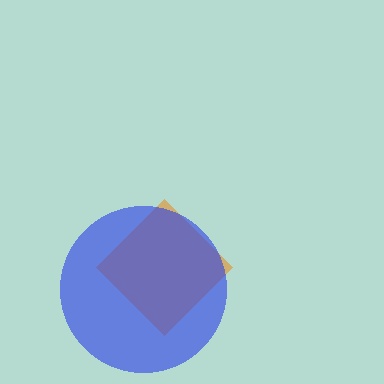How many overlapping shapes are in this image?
There are 2 overlapping shapes in the image.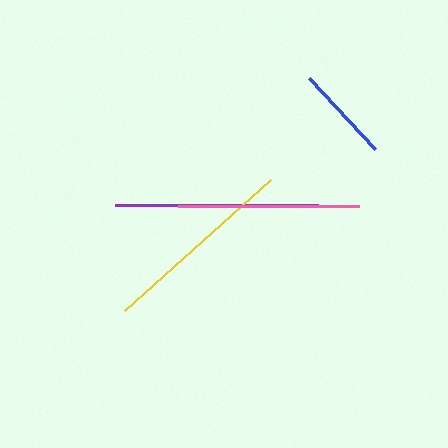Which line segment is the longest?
The purple line is the longest at approximately 204 pixels.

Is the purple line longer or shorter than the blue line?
The purple line is longer than the blue line.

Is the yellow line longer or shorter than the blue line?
The yellow line is longer than the blue line.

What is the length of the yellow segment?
The yellow segment is approximately 196 pixels long.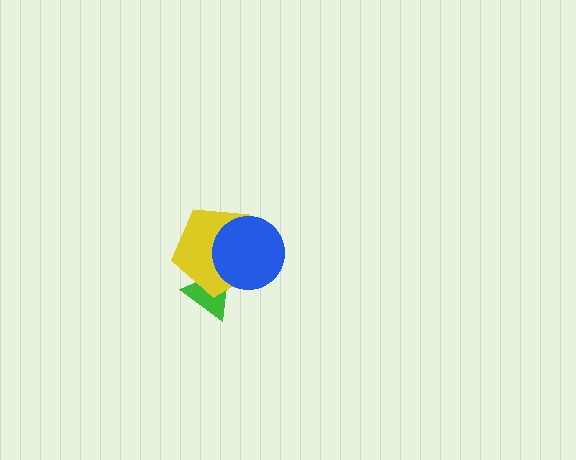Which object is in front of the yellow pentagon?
The blue circle is in front of the yellow pentagon.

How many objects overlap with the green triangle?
2 objects overlap with the green triangle.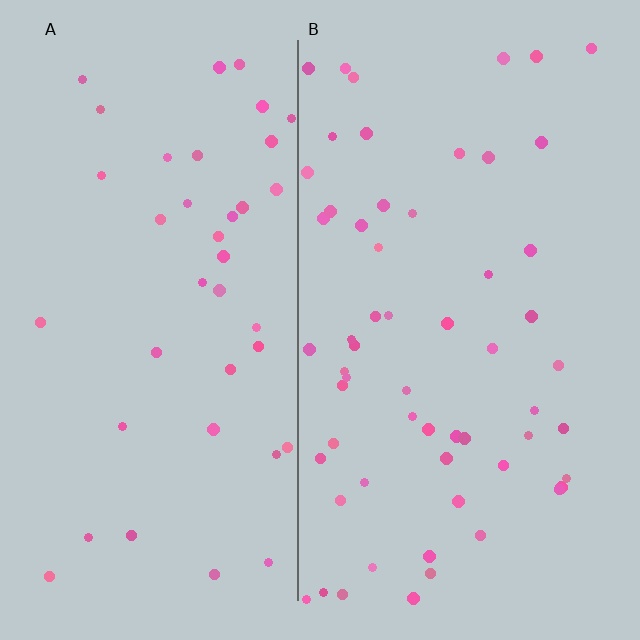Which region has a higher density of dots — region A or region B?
B (the right).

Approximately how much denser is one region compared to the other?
Approximately 1.5× — region B over region A.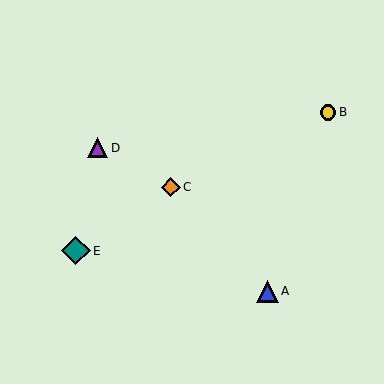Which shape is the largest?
The teal diamond (labeled E) is the largest.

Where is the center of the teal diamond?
The center of the teal diamond is at (76, 251).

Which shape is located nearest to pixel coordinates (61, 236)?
The teal diamond (labeled E) at (76, 251) is nearest to that location.